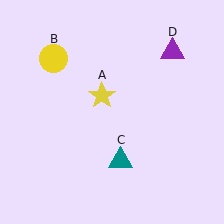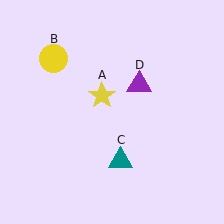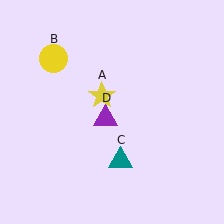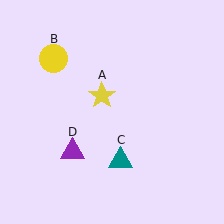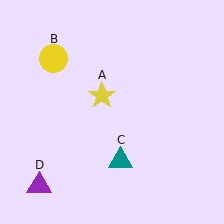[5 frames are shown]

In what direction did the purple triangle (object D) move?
The purple triangle (object D) moved down and to the left.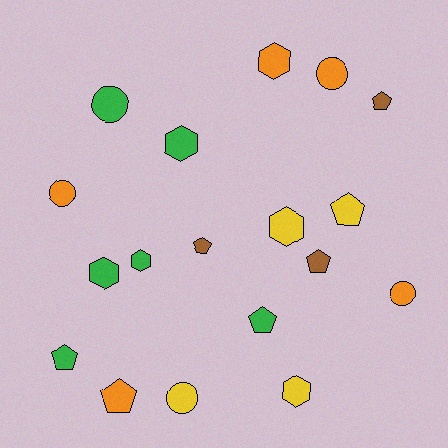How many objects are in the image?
There are 18 objects.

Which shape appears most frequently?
Pentagon, with 7 objects.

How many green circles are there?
There is 1 green circle.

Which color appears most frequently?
Green, with 6 objects.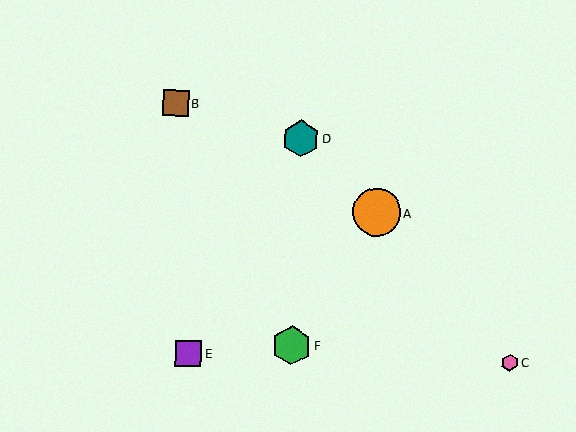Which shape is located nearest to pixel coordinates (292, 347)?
The green hexagon (labeled F) at (291, 345) is nearest to that location.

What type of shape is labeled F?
Shape F is a green hexagon.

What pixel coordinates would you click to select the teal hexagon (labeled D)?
Click at (301, 139) to select the teal hexagon D.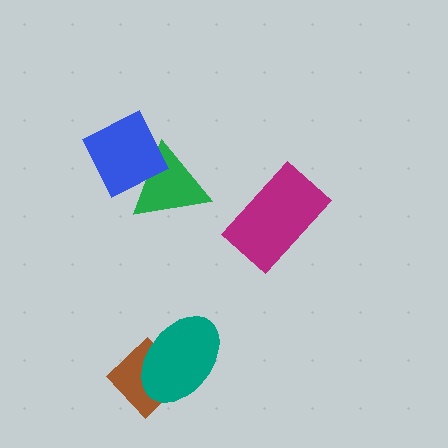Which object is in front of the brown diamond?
The teal ellipse is in front of the brown diamond.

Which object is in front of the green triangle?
The blue diamond is in front of the green triangle.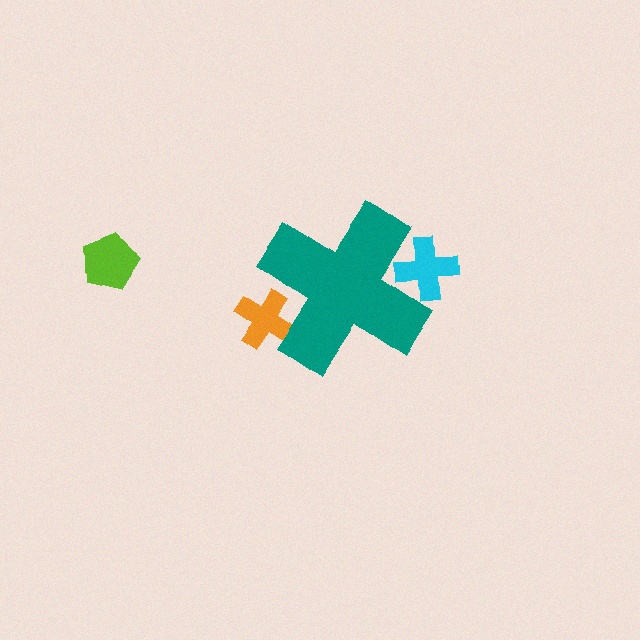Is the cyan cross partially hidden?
Yes, the cyan cross is partially hidden behind the teal cross.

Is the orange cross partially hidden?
Yes, the orange cross is partially hidden behind the teal cross.